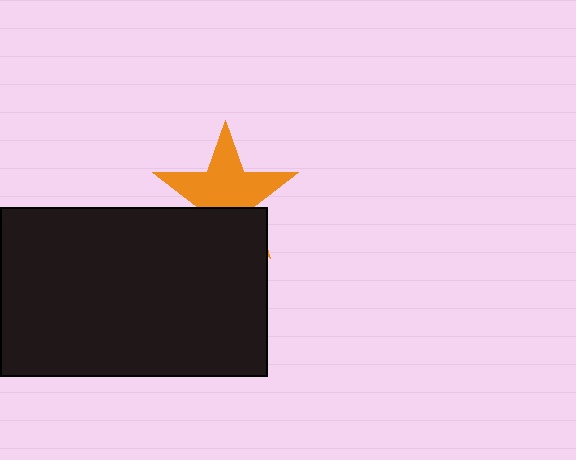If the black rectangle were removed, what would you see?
You would see the complete orange star.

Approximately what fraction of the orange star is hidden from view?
Roughly 34% of the orange star is hidden behind the black rectangle.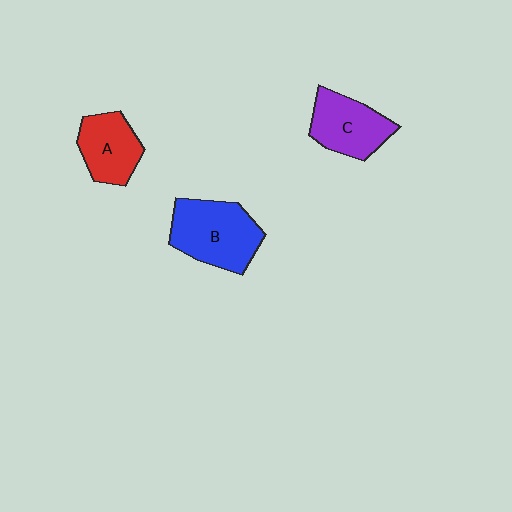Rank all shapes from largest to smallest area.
From largest to smallest: B (blue), C (purple), A (red).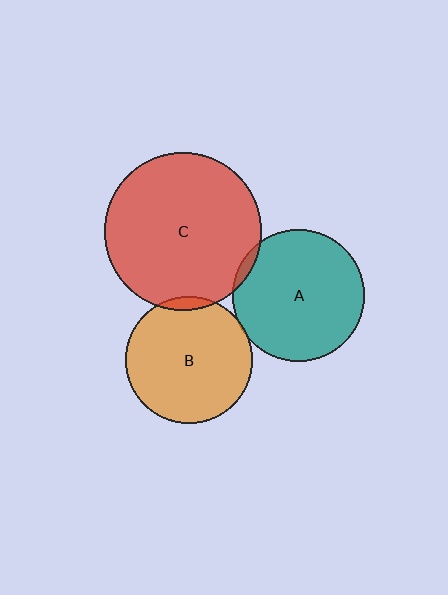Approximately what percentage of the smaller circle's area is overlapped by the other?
Approximately 5%.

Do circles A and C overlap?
Yes.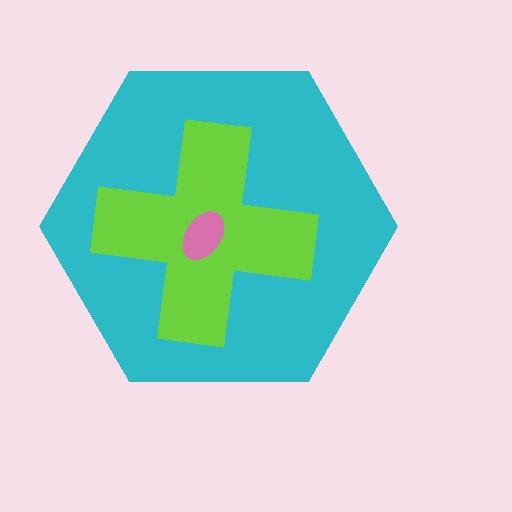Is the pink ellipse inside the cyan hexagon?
Yes.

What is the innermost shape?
The pink ellipse.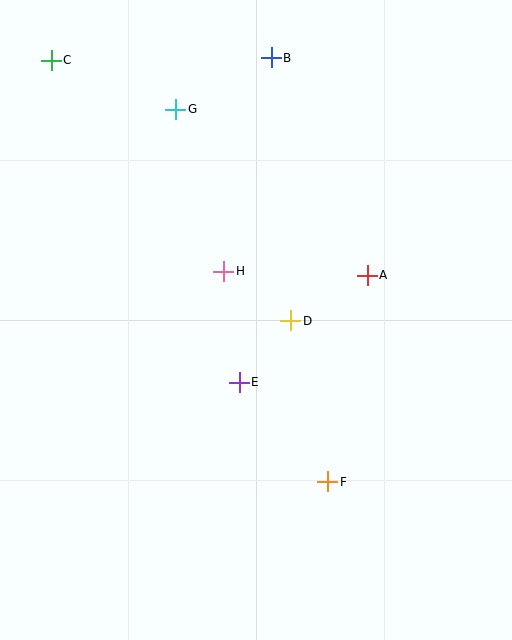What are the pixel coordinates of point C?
Point C is at (51, 60).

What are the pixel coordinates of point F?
Point F is at (328, 482).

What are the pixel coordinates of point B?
Point B is at (271, 58).